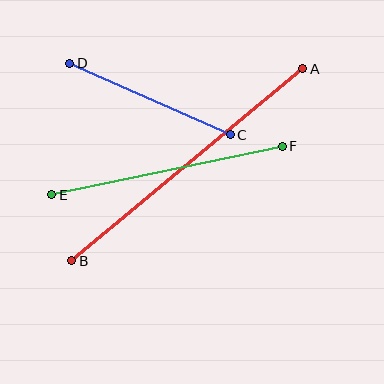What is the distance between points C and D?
The distance is approximately 175 pixels.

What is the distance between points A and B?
The distance is approximately 300 pixels.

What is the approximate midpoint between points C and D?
The midpoint is at approximately (150, 99) pixels.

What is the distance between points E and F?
The distance is approximately 236 pixels.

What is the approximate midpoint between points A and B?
The midpoint is at approximately (187, 165) pixels.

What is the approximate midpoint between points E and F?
The midpoint is at approximately (167, 170) pixels.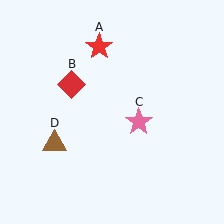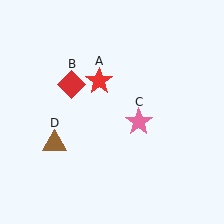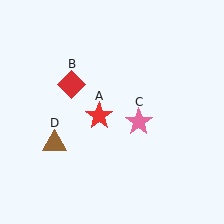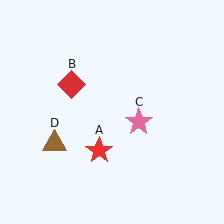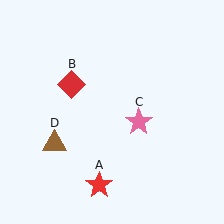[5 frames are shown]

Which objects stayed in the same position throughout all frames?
Red diamond (object B) and pink star (object C) and brown triangle (object D) remained stationary.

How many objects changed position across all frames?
1 object changed position: red star (object A).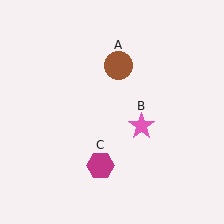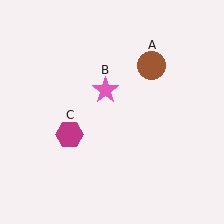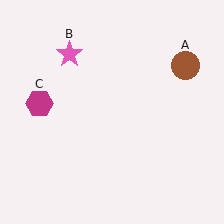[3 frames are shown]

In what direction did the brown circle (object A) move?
The brown circle (object A) moved right.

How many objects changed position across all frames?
3 objects changed position: brown circle (object A), pink star (object B), magenta hexagon (object C).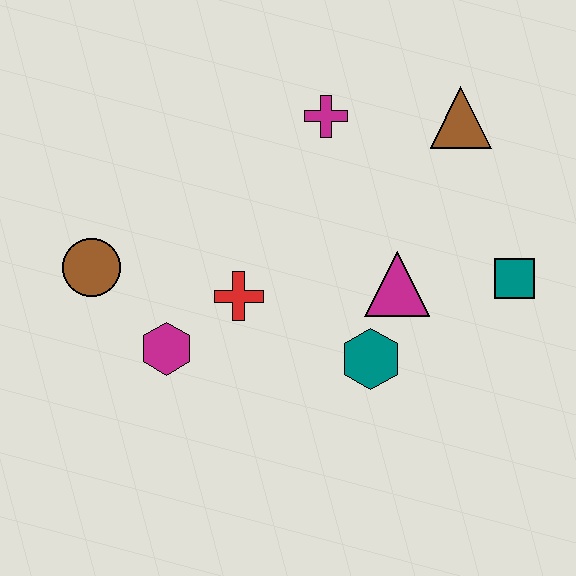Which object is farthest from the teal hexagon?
The brown circle is farthest from the teal hexagon.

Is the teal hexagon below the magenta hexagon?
Yes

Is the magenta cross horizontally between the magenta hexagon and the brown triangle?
Yes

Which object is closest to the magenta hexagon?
The red cross is closest to the magenta hexagon.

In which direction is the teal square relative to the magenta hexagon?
The teal square is to the right of the magenta hexagon.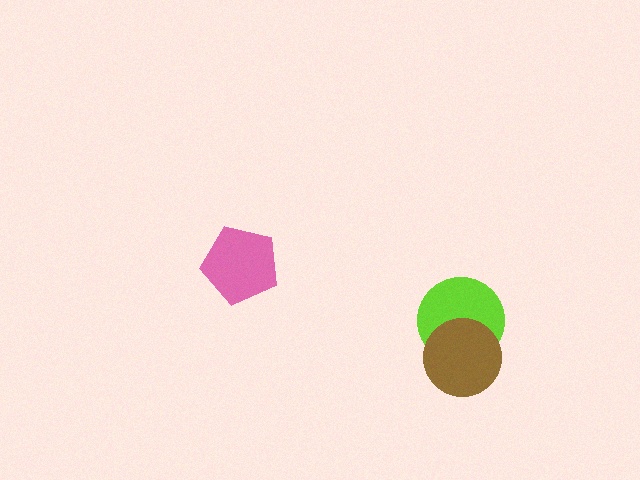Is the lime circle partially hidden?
Yes, it is partially covered by another shape.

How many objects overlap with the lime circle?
1 object overlaps with the lime circle.